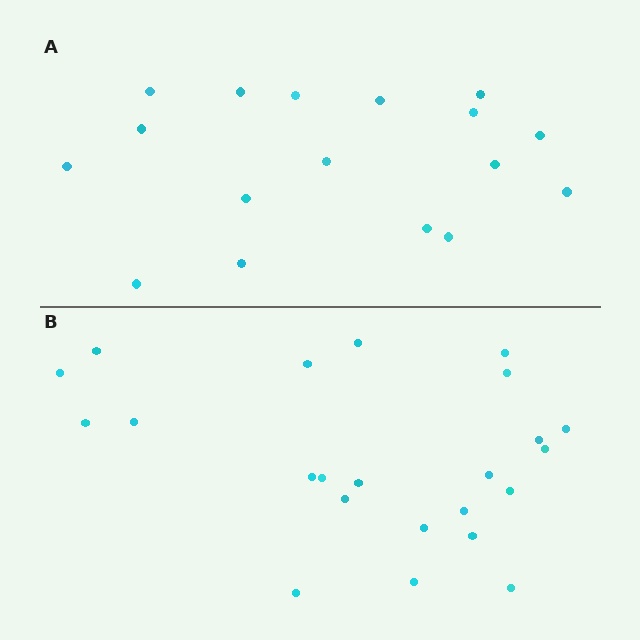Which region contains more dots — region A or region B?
Region B (the bottom region) has more dots.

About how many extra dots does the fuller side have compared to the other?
Region B has about 6 more dots than region A.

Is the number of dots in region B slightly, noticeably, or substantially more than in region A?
Region B has noticeably more, but not dramatically so. The ratio is roughly 1.4 to 1.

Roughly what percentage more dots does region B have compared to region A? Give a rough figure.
About 35% more.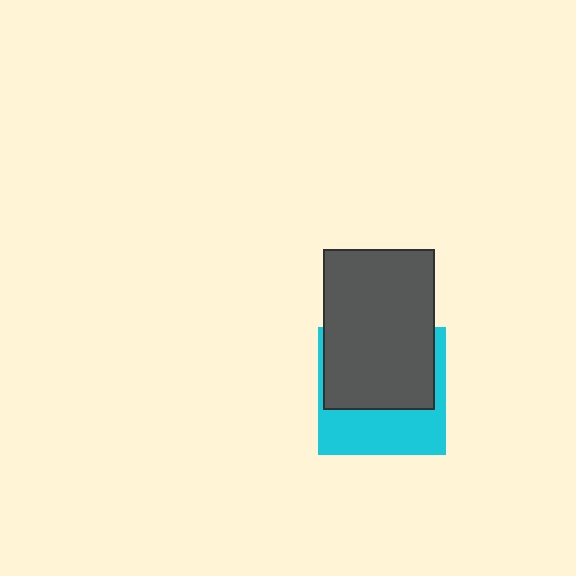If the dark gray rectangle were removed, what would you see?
You would see the complete cyan square.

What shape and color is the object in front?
The object in front is a dark gray rectangle.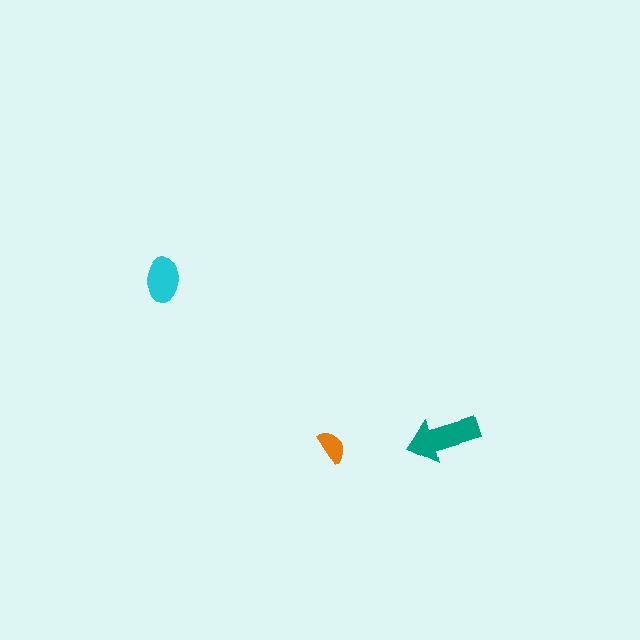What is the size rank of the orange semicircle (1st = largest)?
3rd.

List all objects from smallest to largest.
The orange semicircle, the cyan ellipse, the teal arrow.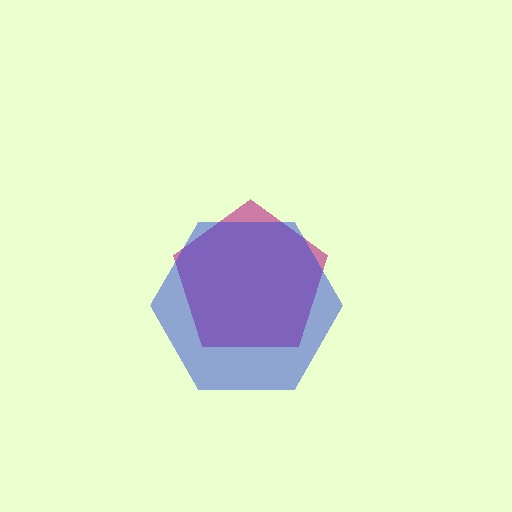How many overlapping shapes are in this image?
There are 2 overlapping shapes in the image.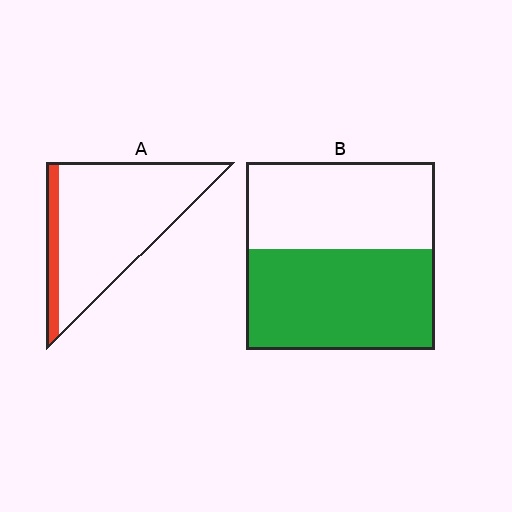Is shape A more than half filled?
No.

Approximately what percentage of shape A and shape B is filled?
A is approximately 15% and B is approximately 55%.